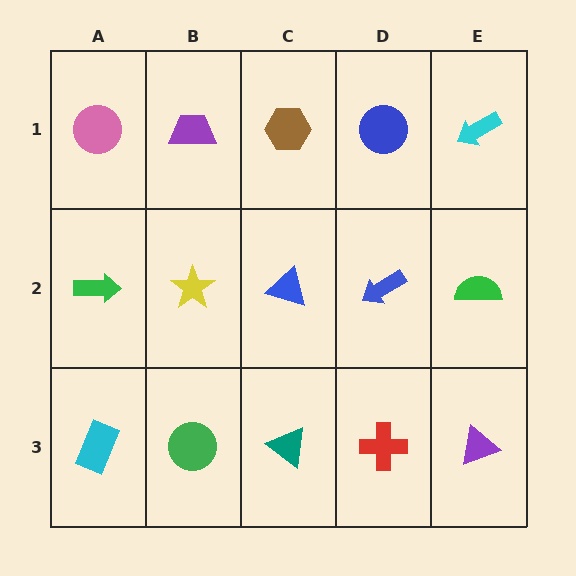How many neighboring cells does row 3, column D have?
3.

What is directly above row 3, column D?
A blue arrow.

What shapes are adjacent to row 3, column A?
A green arrow (row 2, column A), a green circle (row 3, column B).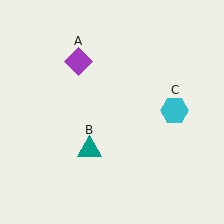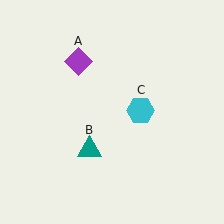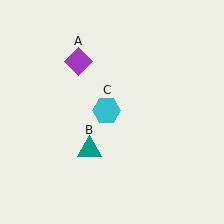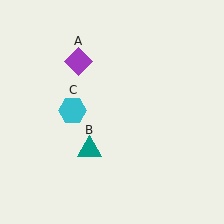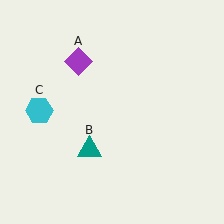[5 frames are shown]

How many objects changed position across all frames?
1 object changed position: cyan hexagon (object C).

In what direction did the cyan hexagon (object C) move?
The cyan hexagon (object C) moved left.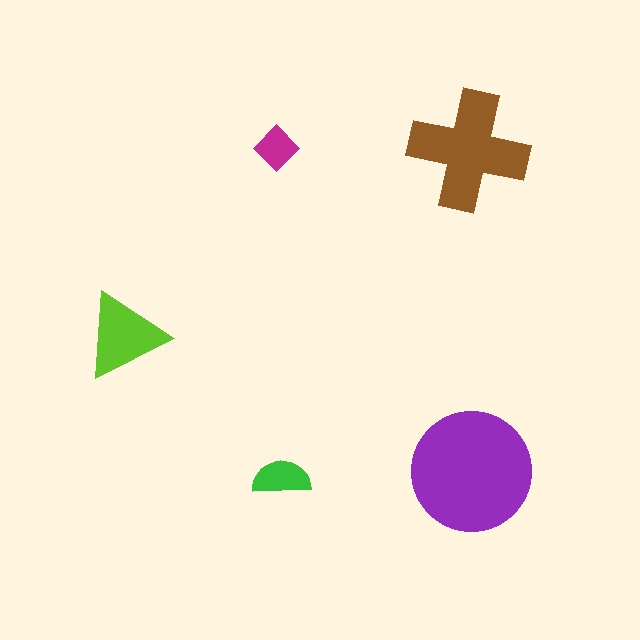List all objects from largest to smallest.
The purple circle, the brown cross, the lime triangle, the green semicircle, the magenta diamond.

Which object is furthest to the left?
The lime triangle is leftmost.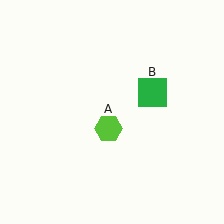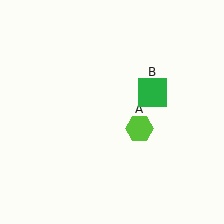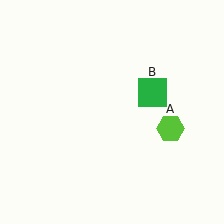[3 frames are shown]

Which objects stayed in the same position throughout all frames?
Green square (object B) remained stationary.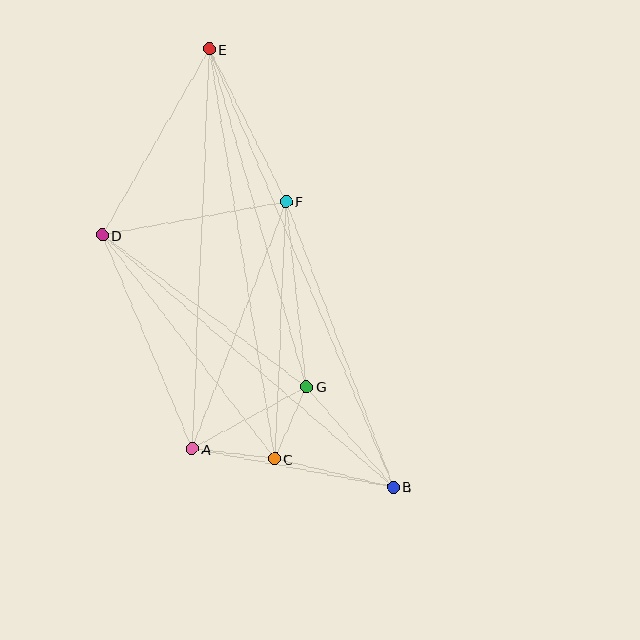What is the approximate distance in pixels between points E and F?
The distance between E and F is approximately 171 pixels.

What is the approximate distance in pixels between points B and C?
The distance between B and C is approximately 122 pixels.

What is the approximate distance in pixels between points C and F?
The distance between C and F is approximately 258 pixels.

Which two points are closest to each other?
Points C and G are closest to each other.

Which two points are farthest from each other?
Points B and E are farthest from each other.